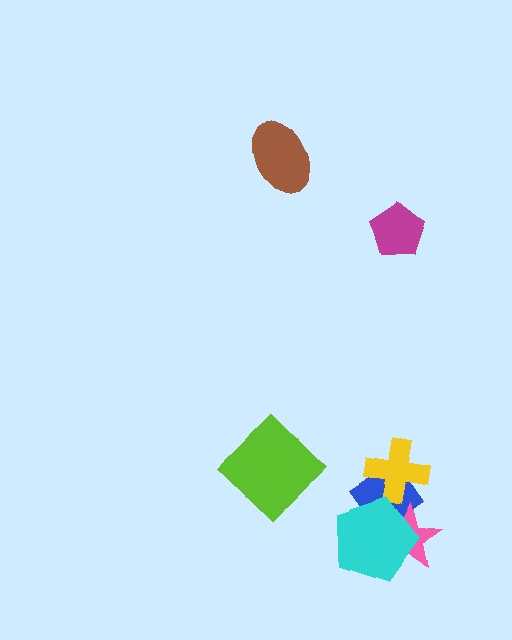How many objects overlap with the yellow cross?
1 object overlaps with the yellow cross.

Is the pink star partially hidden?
Yes, it is partially covered by another shape.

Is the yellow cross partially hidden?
No, no other shape covers it.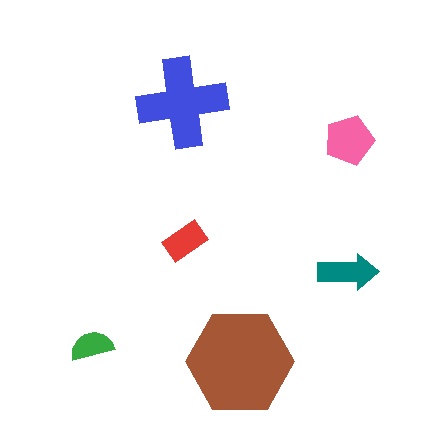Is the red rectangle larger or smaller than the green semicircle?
Larger.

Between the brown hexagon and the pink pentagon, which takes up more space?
The brown hexagon.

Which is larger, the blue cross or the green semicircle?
The blue cross.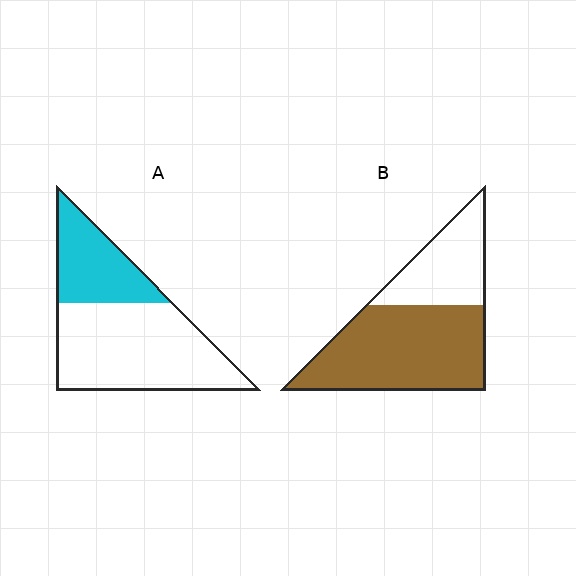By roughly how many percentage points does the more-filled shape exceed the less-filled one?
By roughly 35 percentage points (B over A).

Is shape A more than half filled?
No.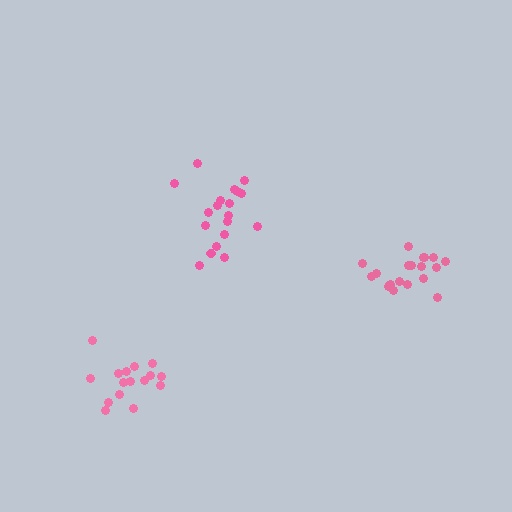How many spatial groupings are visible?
There are 3 spatial groupings.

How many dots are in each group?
Group 1: 20 dots, Group 2: 16 dots, Group 3: 20 dots (56 total).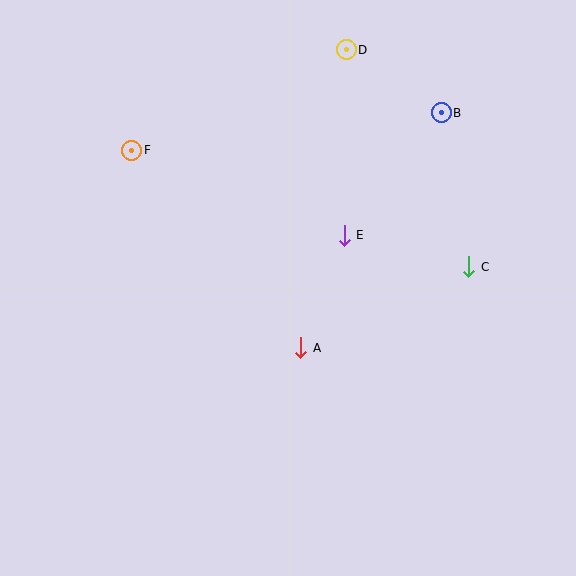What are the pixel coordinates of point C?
Point C is at (469, 267).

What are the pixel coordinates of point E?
Point E is at (344, 235).